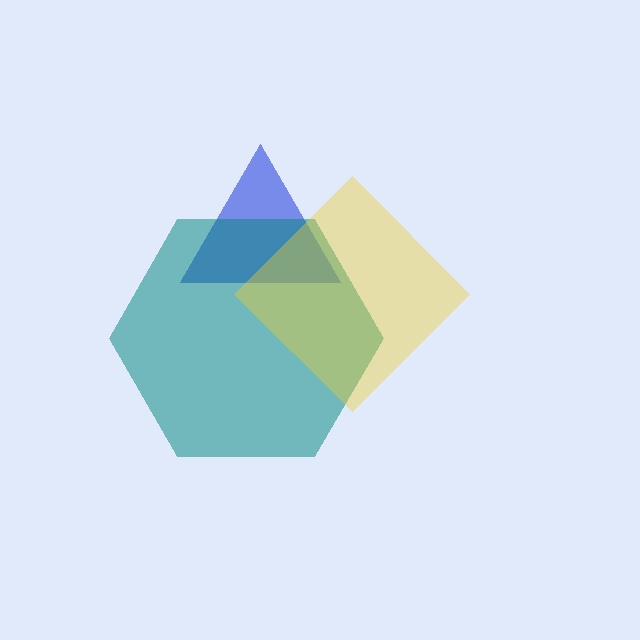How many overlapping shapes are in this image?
There are 3 overlapping shapes in the image.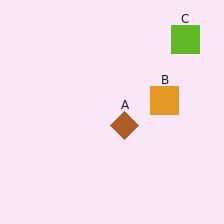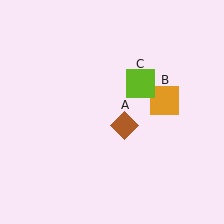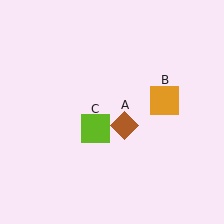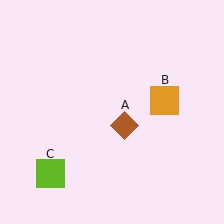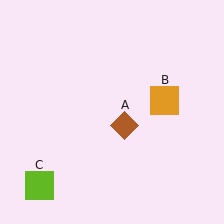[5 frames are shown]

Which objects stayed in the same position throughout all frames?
Brown diamond (object A) and orange square (object B) remained stationary.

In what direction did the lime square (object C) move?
The lime square (object C) moved down and to the left.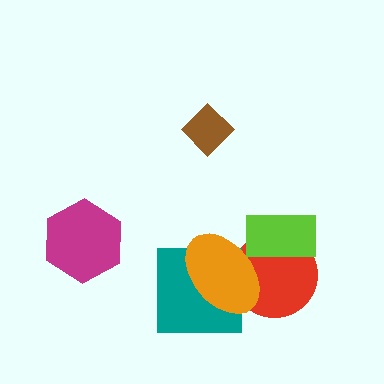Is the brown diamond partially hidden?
No, no other shape covers it.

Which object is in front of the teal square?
The orange ellipse is in front of the teal square.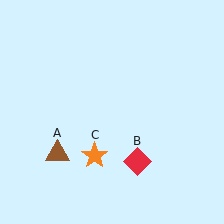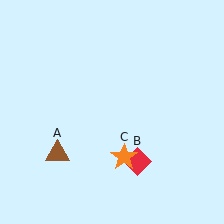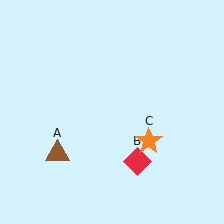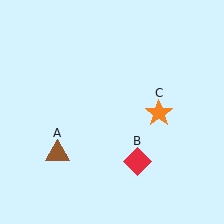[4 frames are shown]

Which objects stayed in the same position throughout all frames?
Brown triangle (object A) and red diamond (object B) remained stationary.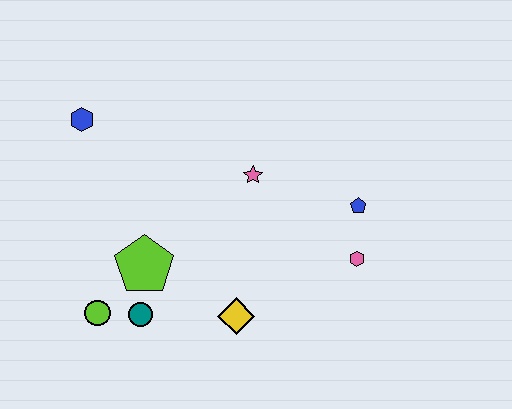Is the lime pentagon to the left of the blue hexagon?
No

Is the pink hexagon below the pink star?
Yes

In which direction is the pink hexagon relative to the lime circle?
The pink hexagon is to the right of the lime circle.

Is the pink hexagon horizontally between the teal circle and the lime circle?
No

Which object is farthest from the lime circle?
The blue pentagon is farthest from the lime circle.